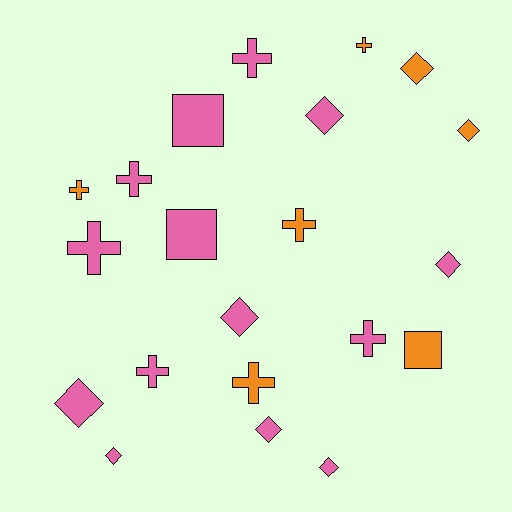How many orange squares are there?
There is 1 orange square.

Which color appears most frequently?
Pink, with 14 objects.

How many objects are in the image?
There are 21 objects.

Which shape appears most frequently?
Diamond, with 9 objects.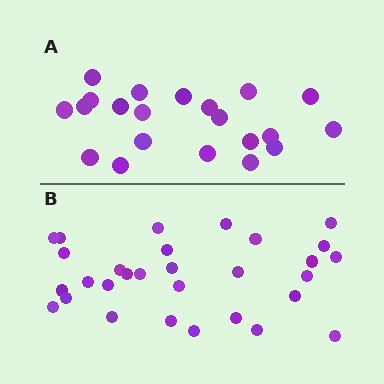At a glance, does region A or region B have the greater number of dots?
Region B (the bottom region) has more dots.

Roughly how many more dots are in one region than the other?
Region B has roughly 8 or so more dots than region A.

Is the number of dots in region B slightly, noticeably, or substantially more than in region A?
Region B has noticeably more, but not dramatically so. The ratio is roughly 1.4 to 1.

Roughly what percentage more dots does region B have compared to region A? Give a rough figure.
About 45% more.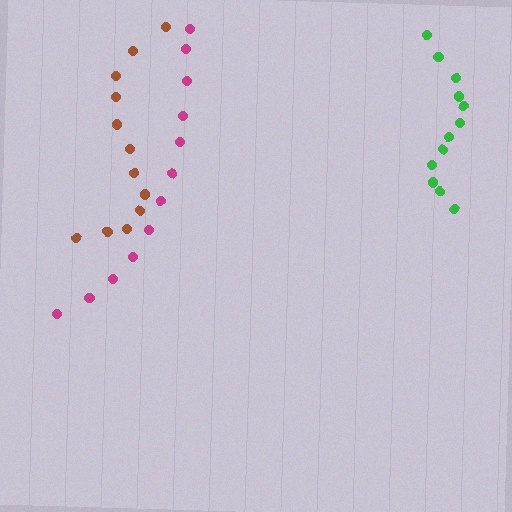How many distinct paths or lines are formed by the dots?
There are 3 distinct paths.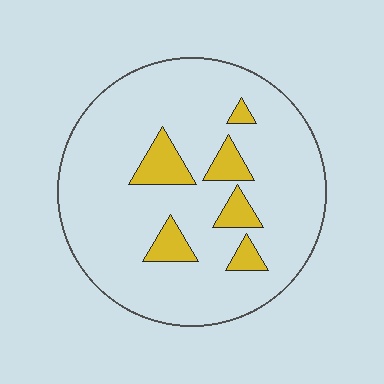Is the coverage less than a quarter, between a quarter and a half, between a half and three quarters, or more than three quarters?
Less than a quarter.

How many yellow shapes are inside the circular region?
6.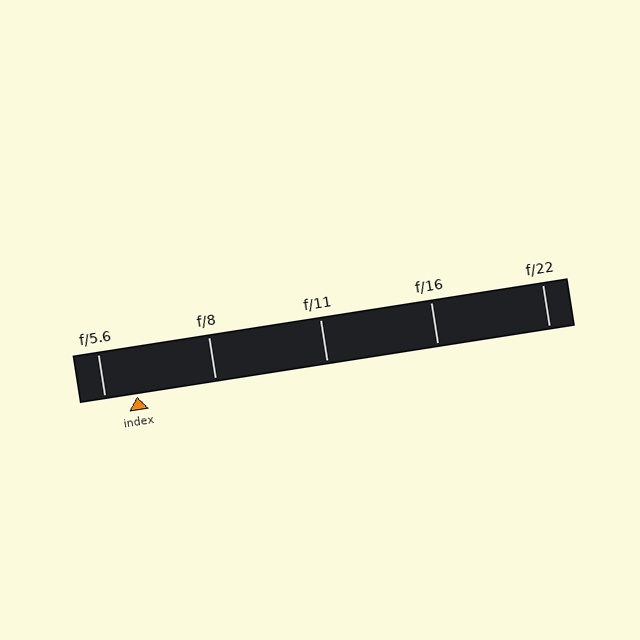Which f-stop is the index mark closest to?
The index mark is closest to f/5.6.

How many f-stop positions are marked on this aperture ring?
There are 5 f-stop positions marked.